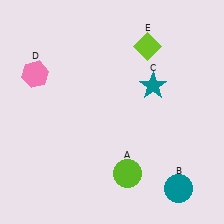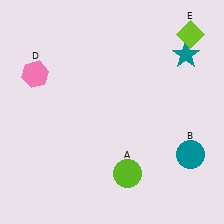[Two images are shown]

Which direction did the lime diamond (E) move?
The lime diamond (E) moved right.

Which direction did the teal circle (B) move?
The teal circle (B) moved up.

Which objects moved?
The objects that moved are: the teal circle (B), the teal star (C), the lime diamond (E).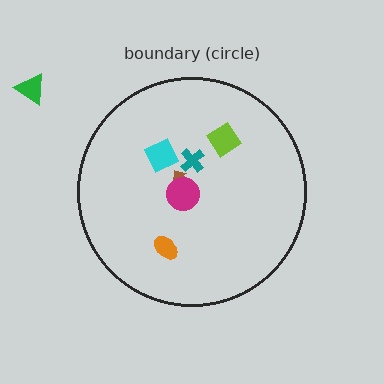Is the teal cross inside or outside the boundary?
Inside.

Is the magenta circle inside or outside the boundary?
Inside.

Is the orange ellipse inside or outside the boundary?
Inside.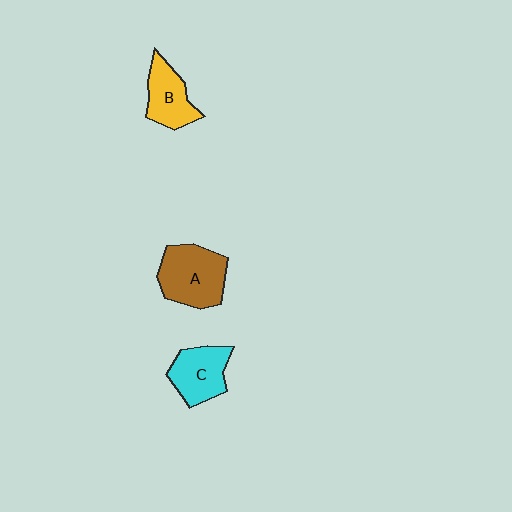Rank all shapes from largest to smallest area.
From largest to smallest: A (brown), C (cyan), B (yellow).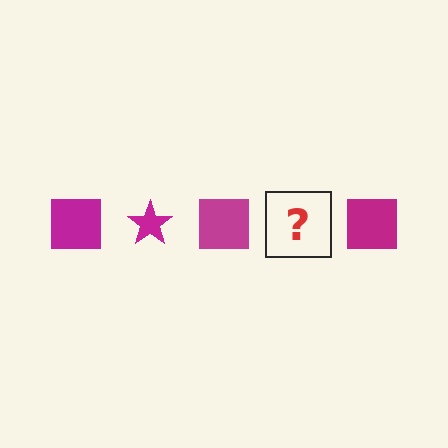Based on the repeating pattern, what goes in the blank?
The blank should be a magenta star.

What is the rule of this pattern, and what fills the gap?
The rule is that the pattern cycles through square, star shapes in magenta. The gap should be filled with a magenta star.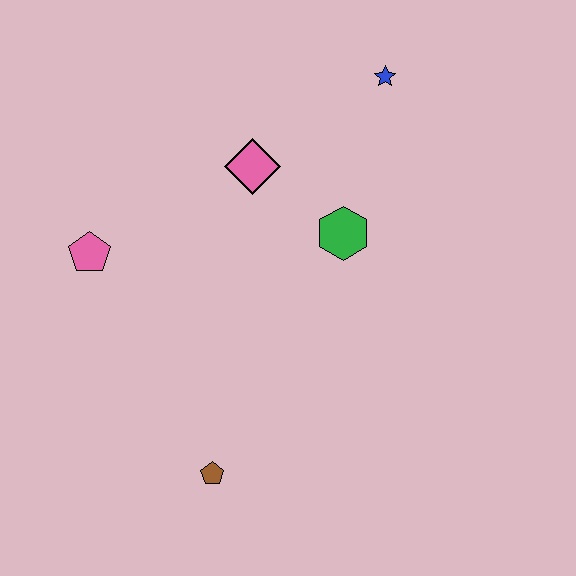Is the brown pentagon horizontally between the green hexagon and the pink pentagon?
Yes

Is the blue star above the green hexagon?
Yes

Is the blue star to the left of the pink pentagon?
No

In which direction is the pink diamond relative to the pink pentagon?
The pink diamond is to the right of the pink pentagon.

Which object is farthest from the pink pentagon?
The blue star is farthest from the pink pentagon.